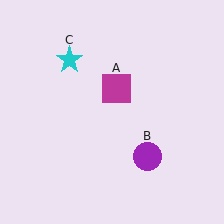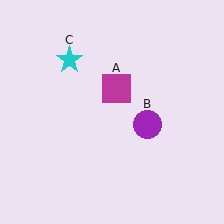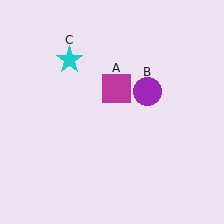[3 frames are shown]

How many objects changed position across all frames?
1 object changed position: purple circle (object B).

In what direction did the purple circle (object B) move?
The purple circle (object B) moved up.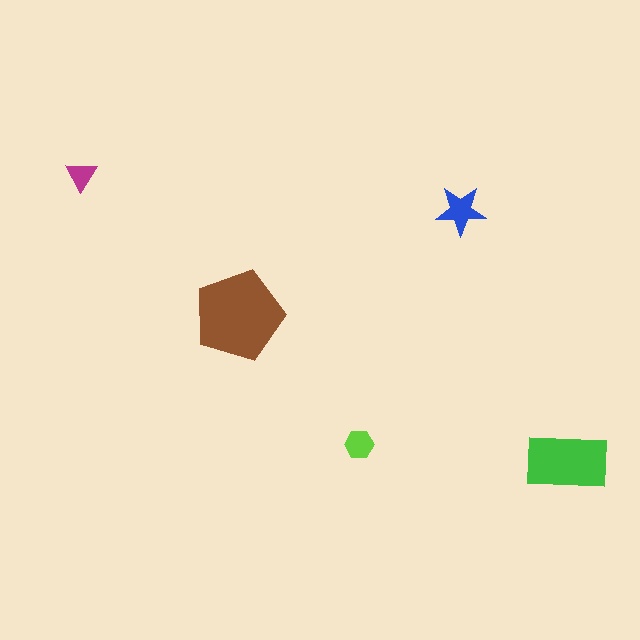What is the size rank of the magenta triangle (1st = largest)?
5th.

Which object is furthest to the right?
The green rectangle is rightmost.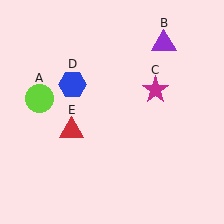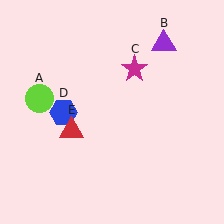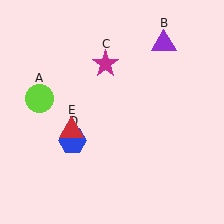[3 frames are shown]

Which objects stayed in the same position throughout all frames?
Lime circle (object A) and purple triangle (object B) and red triangle (object E) remained stationary.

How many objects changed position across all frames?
2 objects changed position: magenta star (object C), blue hexagon (object D).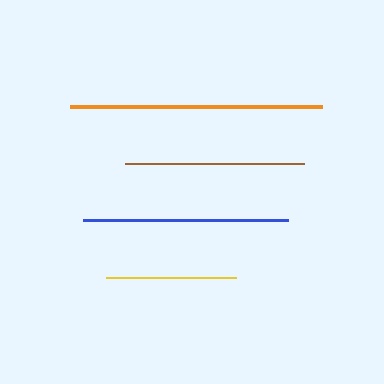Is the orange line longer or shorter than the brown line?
The orange line is longer than the brown line.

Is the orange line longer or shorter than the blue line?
The orange line is longer than the blue line.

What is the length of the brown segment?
The brown segment is approximately 178 pixels long.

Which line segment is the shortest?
The yellow line is the shortest at approximately 129 pixels.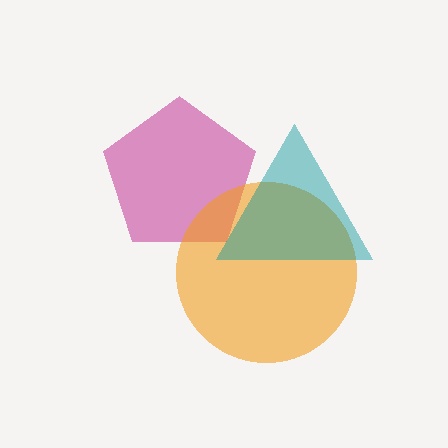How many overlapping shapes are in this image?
There are 3 overlapping shapes in the image.